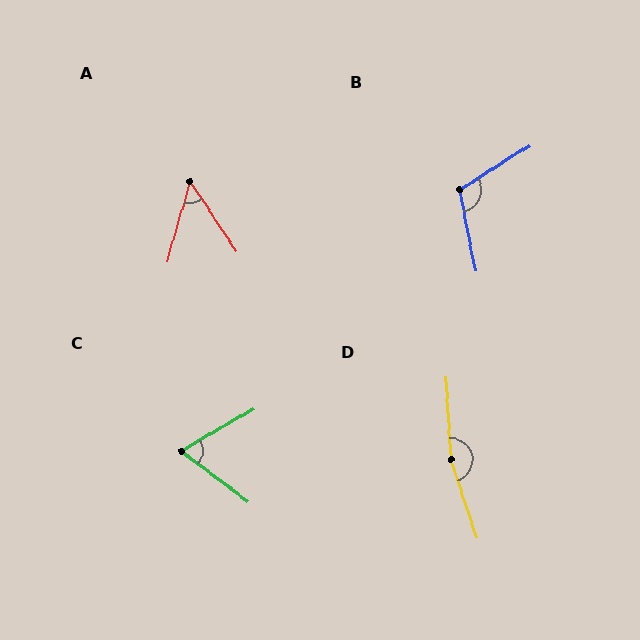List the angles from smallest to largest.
A (49°), C (67°), B (111°), D (165°).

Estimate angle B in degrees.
Approximately 111 degrees.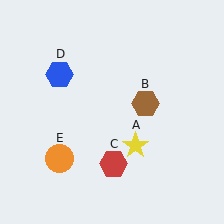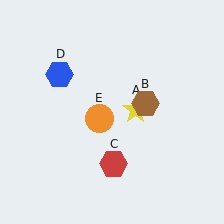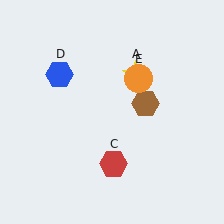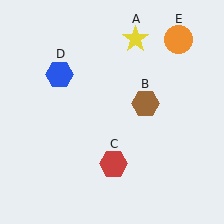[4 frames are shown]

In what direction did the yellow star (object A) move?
The yellow star (object A) moved up.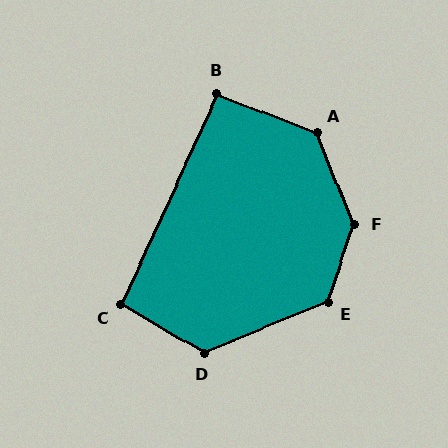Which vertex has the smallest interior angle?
B, at approximately 93 degrees.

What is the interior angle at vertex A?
Approximately 133 degrees (obtuse).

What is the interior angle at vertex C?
Approximately 96 degrees (obtuse).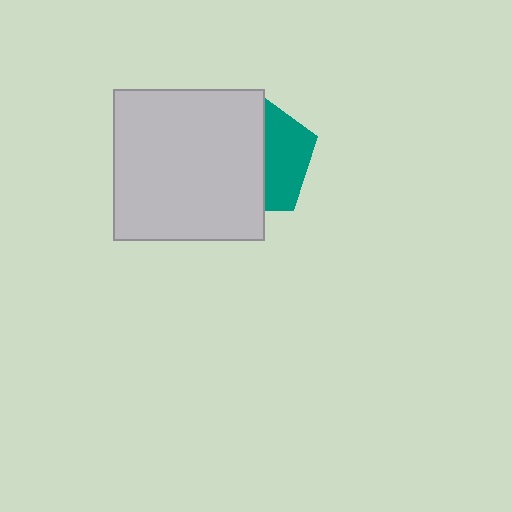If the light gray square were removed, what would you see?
You would see the complete teal pentagon.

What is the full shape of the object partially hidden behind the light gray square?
The partially hidden object is a teal pentagon.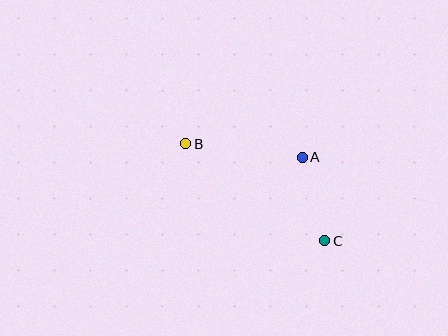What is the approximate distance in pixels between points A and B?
The distance between A and B is approximately 117 pixels.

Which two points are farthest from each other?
Points B and C are farthest from each other.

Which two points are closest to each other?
Points A and C are closest to each other.